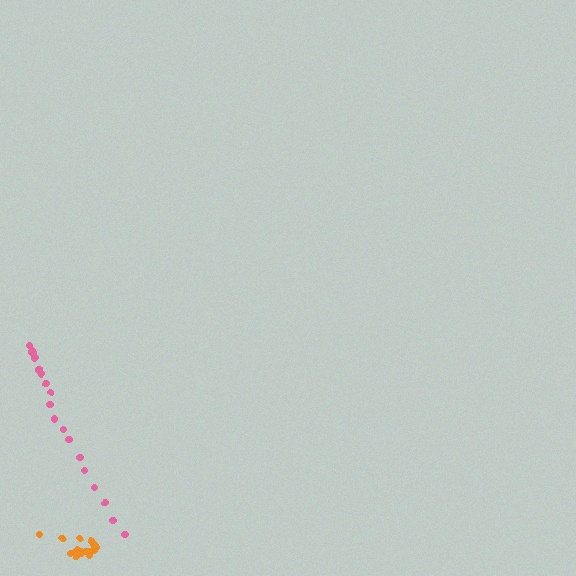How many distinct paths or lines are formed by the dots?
There are 2 distinct paths.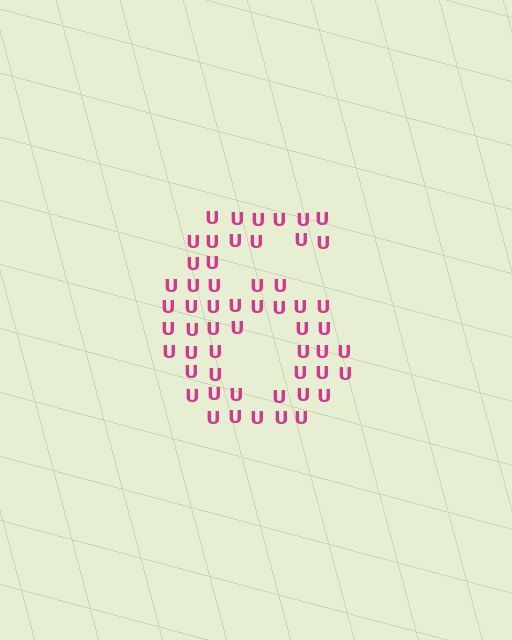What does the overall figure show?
The overall figure shows the digit 6.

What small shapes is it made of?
It is made of small letter U's.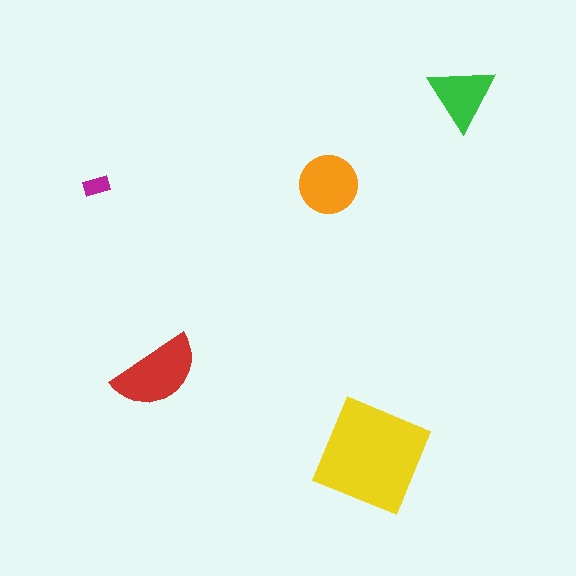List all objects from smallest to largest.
The magenta rectangle, the green triangle, the orange circle, the red semicircle, the yellow diamond.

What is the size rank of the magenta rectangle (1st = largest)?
5th.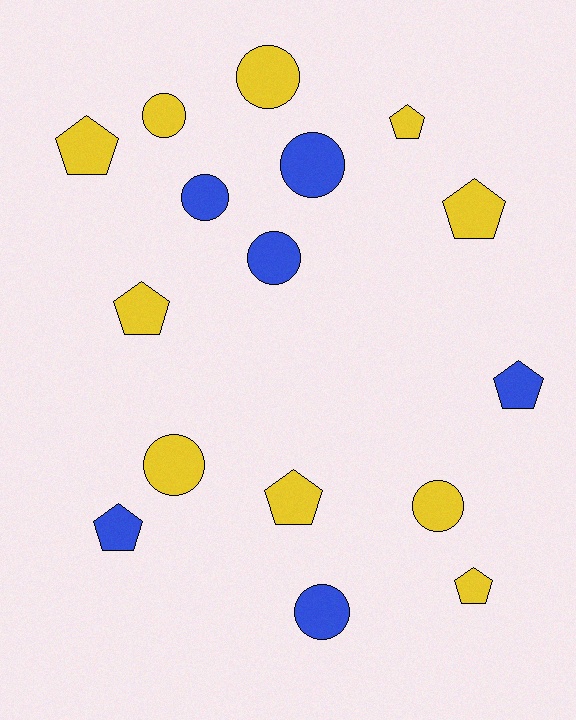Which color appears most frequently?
Yellow, with 10 objects.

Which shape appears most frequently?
Circle, with 8 objects.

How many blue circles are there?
There are 4 blue circles.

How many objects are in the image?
There are 16 objects.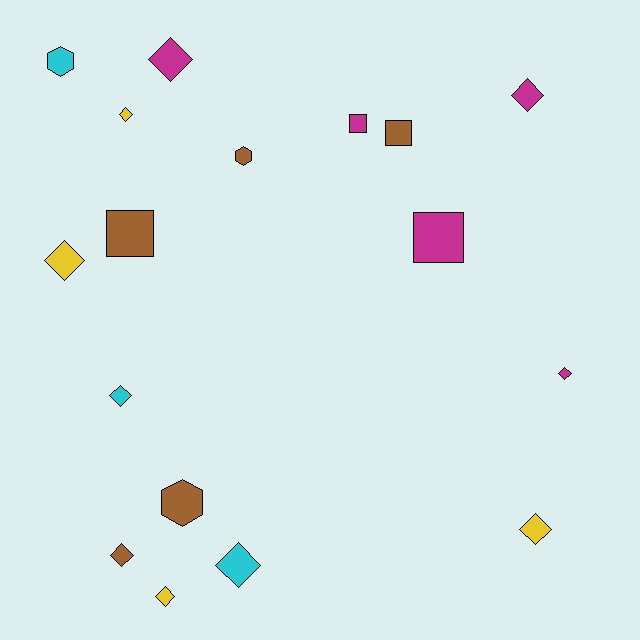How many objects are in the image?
There are 17 objects.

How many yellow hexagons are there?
There are no yellow hexagons.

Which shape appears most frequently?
Diamond, with 10 objects.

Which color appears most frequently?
Magenta, with 5 objects.